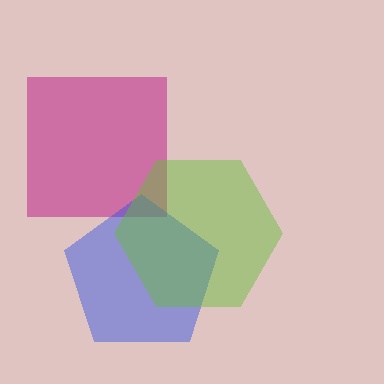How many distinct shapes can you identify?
There are 3 distinct shapes: a magenta square, a blue pentagon, a lime hexagon.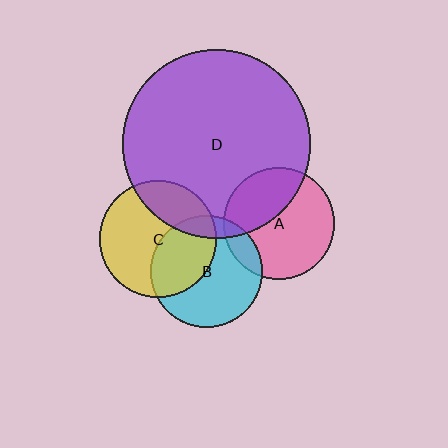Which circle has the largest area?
Circle D (purple).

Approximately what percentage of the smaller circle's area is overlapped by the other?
Approximately 40%.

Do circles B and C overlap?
Yes.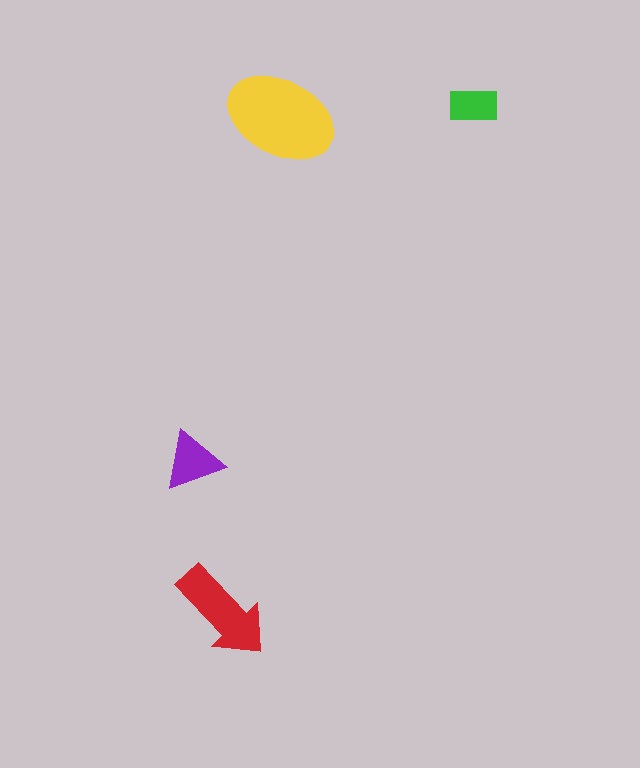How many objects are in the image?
There are 4 objects in the image.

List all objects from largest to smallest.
The yellow ellipse, the red arrow, the purple triangle, the green rectangle.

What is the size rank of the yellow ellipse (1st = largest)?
1st.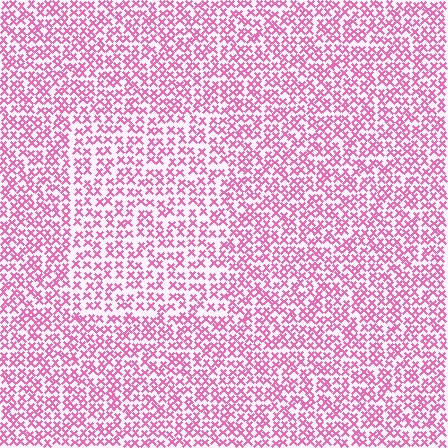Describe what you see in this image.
The image contains small pink elements arranged at two different densities. A rectangle-shaped region is visible where the elements are less densely packed than the surrounding area.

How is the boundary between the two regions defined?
The boundary is defined by a change in element density (approximately 1.4x ratio). All elements are the same color, size, and shape.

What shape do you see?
I see a rectangle.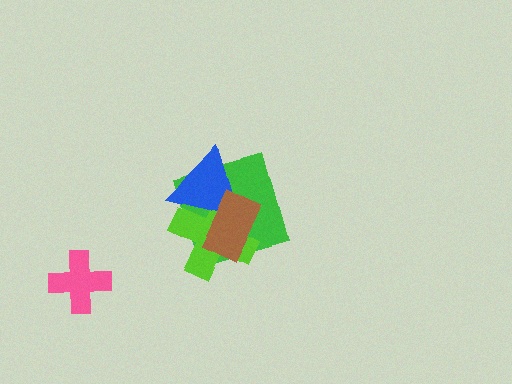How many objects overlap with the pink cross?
0 objects overlap with the pink cross.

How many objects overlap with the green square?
3 objects overlap with the green square.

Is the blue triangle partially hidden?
Yes, it is partially covered by another shape.